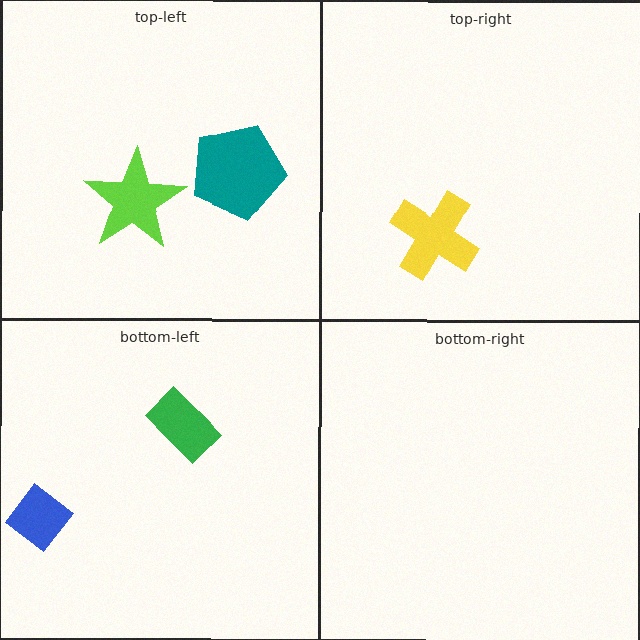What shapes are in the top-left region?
The lime star, the teal pentagon.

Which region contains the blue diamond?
The bottom-left region.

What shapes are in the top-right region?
The yellow cross.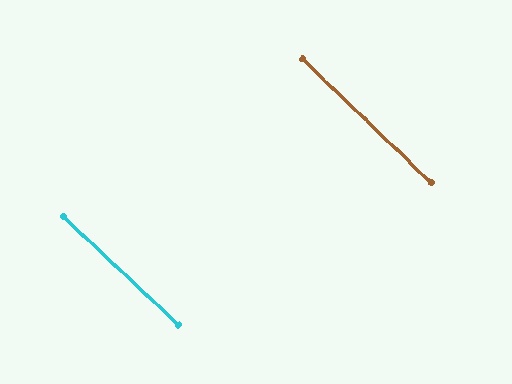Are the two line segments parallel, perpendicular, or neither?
Parallel — their directions differ by only 0.1°.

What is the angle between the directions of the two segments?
Approximately 0 degrees.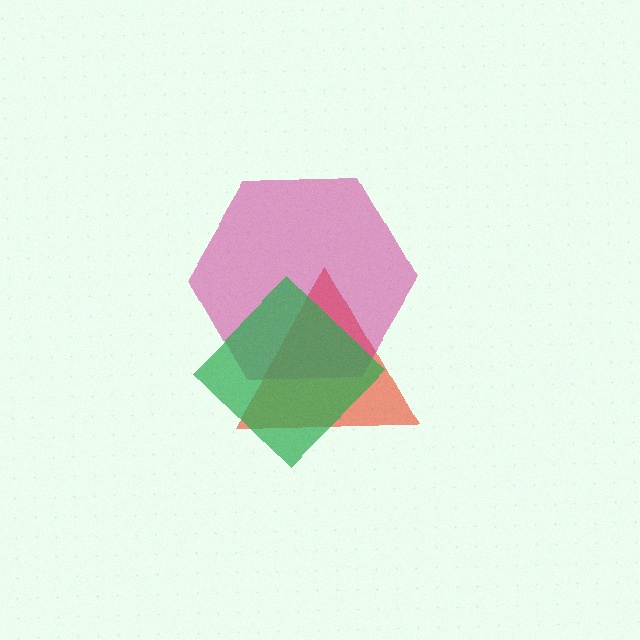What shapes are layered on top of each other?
The layered shapes are: a red triangle, a magenta hexagon, a green diamond.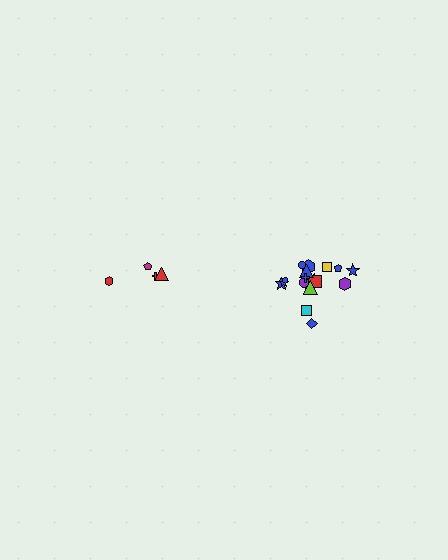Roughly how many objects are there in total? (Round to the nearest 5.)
Roughly 20 objects in total.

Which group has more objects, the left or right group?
The right group.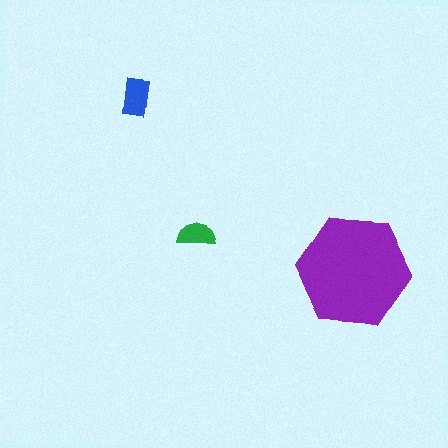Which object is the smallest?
The green semicircle.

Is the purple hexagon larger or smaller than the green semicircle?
Larger.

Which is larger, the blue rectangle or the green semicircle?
The blue rectangle.